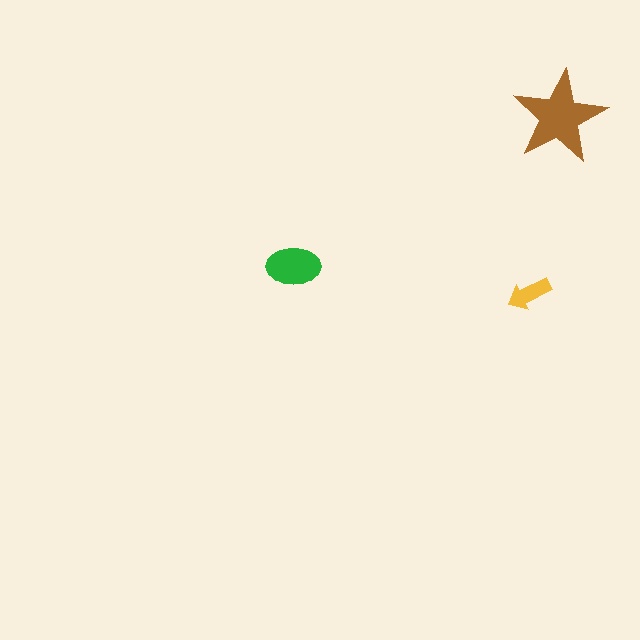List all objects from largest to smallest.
The brown star, the green ellipse, the yellow arrow.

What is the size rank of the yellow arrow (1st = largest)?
3rd.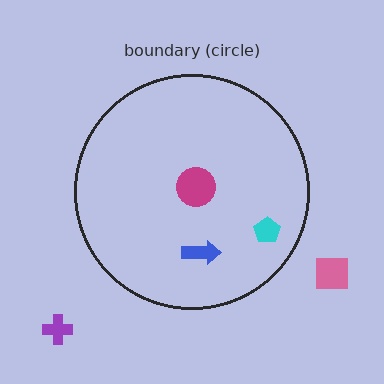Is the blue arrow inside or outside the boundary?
Inside.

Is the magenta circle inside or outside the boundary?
Inside.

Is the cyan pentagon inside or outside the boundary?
Inside.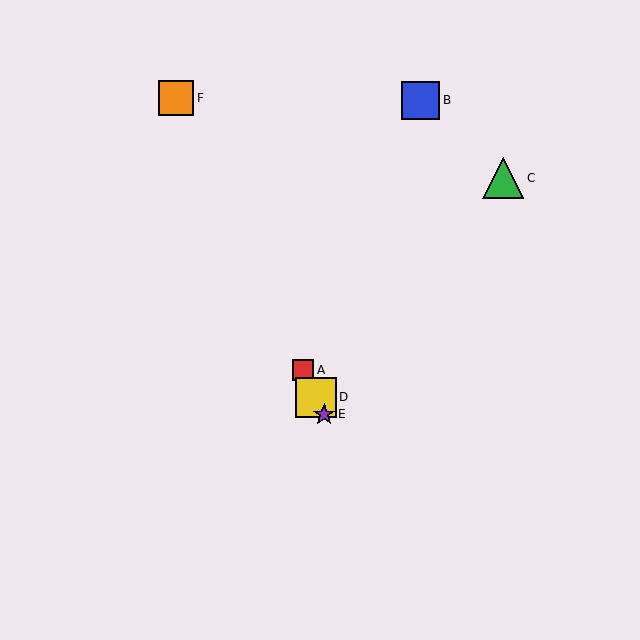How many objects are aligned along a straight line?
4 objects (A, D, E, F) are aligned along a straight line.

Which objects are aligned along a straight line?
Objects A, D, E, F are aligned along a straight line.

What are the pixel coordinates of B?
Object B is at (421, 100).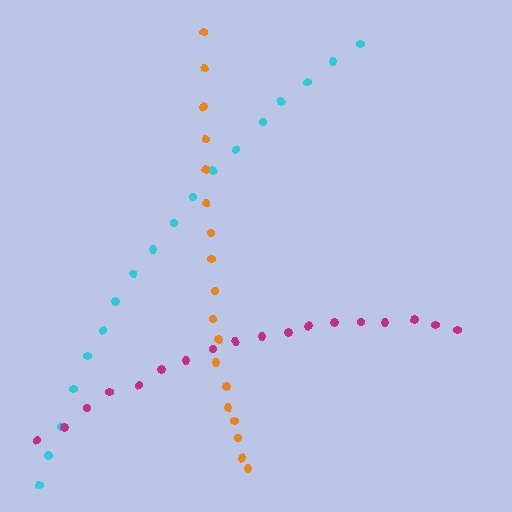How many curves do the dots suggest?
There are 3 distinct paths.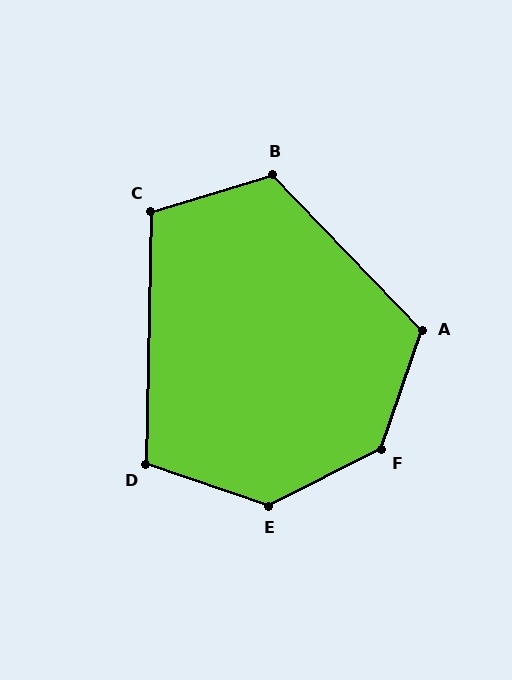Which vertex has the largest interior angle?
F, at approximately 136 degrees.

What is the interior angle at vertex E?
Approximately 135 degrees (obtuse).